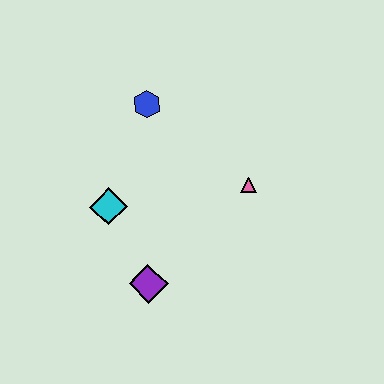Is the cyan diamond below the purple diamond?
No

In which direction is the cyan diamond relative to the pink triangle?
The cyan diamond is to the left of the pink triangle.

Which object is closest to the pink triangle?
The blue hexagon is closest to the pink triangle.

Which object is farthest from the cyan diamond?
The pink triangle is farthest from the cyan diamond.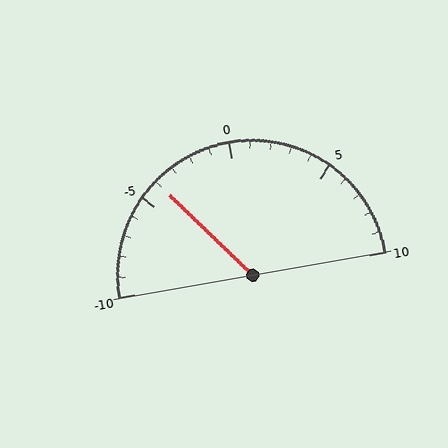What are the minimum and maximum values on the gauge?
The gauge ranges from -10 to 10.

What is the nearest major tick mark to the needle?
The nearest major tick mark is -5.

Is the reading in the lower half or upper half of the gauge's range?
The reading is in the lower half of the range (-10 to 10).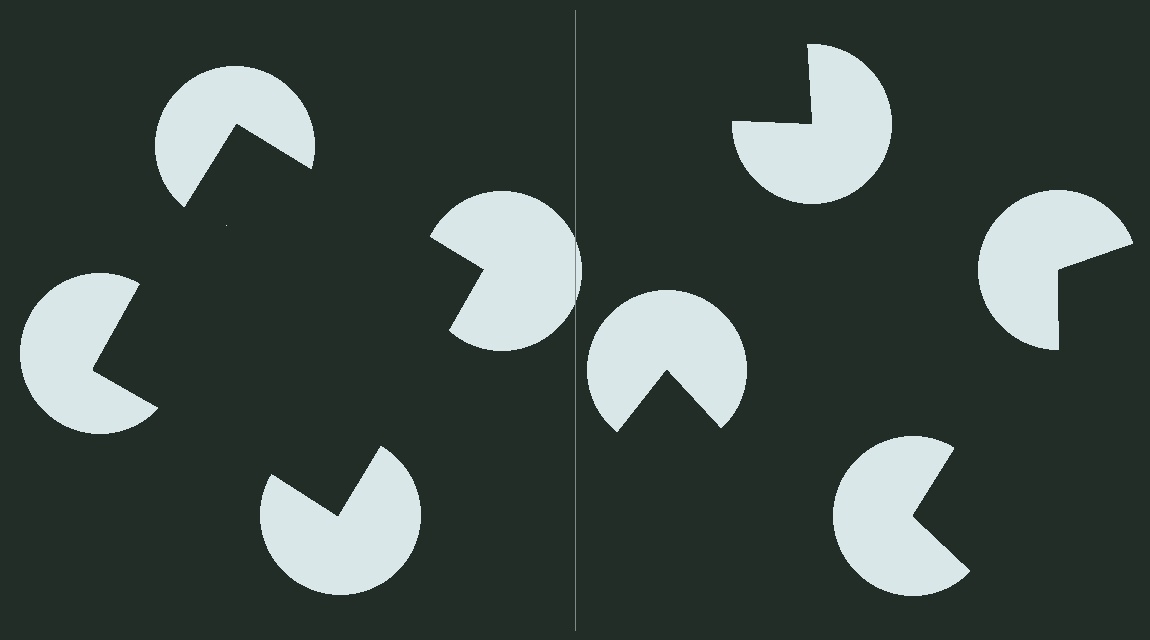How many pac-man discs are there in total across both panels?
8 — 4 on each side.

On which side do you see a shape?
An illusory square appears on the left side. On the right side the wedge cuts are rotated, so no coherent shape forms.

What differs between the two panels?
The pac-man discs are positioned identically on both sides; only the wedge orientations differ. On the left they align to a square; on the right they are misaligned.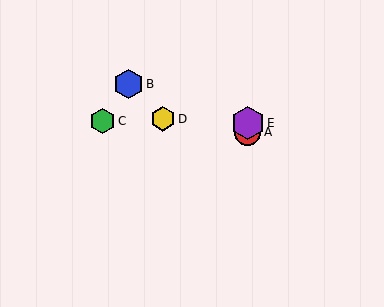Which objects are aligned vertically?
Objects A, E are aligned vertically.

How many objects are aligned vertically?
2 objects (A, E) are aligned vertically.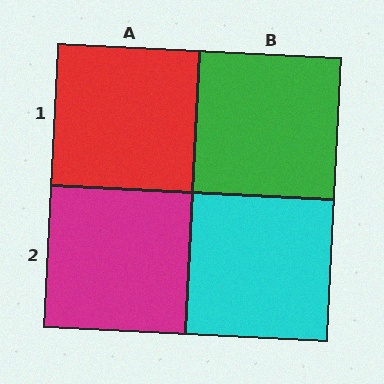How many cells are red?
1 cell is red.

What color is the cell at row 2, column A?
Magenta.